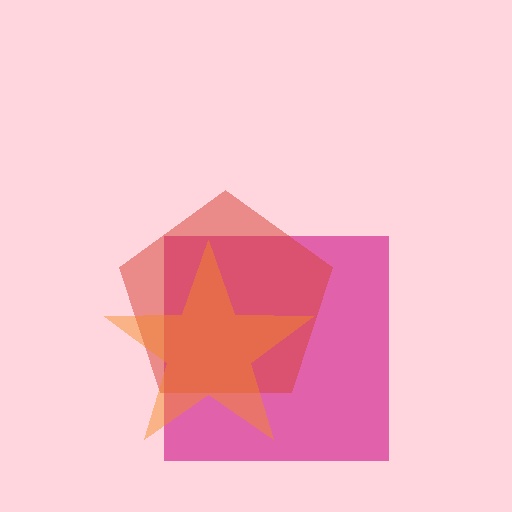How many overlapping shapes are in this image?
There are 3 overlapping shapes in the image.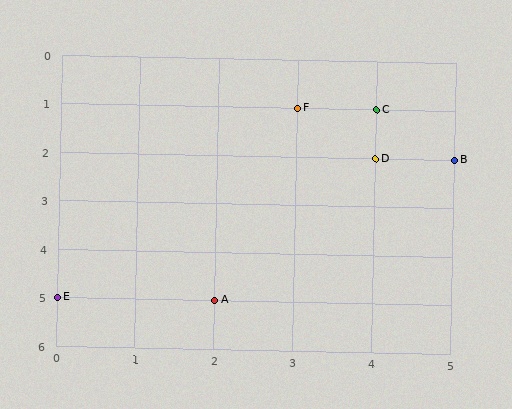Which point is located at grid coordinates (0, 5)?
Point E is at (0, 5).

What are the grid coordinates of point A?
Point A is at grid coordinates (2, 5).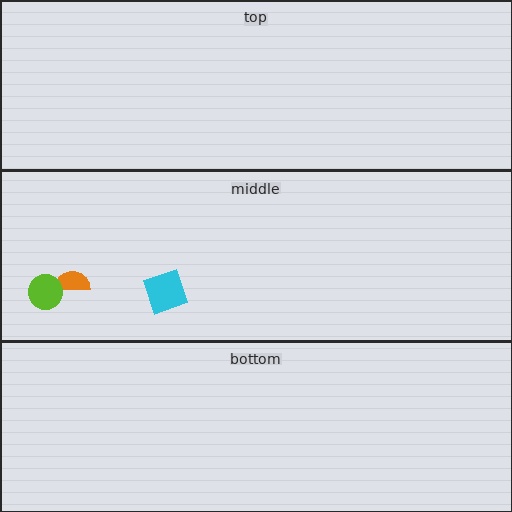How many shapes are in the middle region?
3.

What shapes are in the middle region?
The cyan square, the orange semicircle, the lime circle.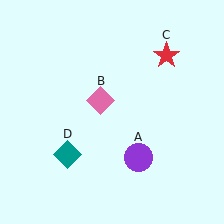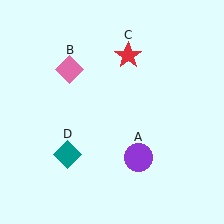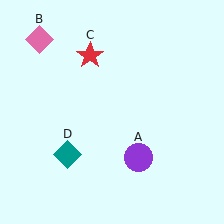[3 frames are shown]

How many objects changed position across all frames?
2 objects changed position: pink diamond (object B), red star (object C).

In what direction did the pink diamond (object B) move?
The pink diamond (object B) moved up and to the left.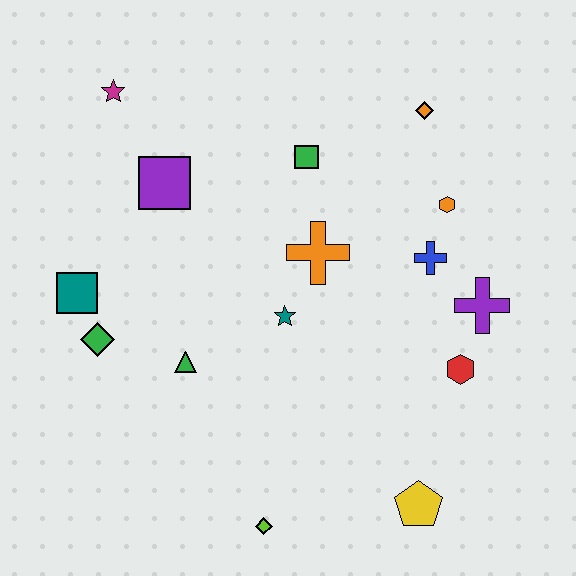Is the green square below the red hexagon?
No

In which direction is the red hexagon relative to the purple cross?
The red hexagon is below the purple cross.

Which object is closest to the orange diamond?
The orange hexagon is closest to the orange diamond.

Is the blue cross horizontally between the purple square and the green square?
No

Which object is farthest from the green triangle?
The orange diamond is farthest from the green triangle.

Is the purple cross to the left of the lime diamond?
No